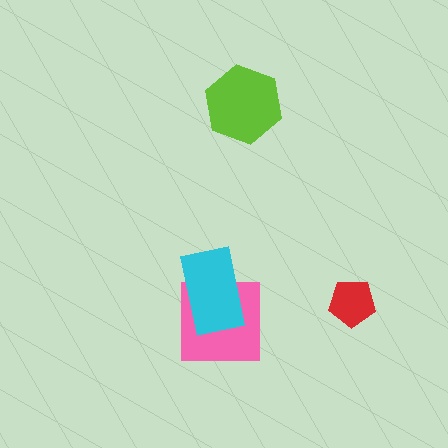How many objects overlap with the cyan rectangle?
1 object overlaps with the cyan rectangle.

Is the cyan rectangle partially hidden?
No, no other shape covers it.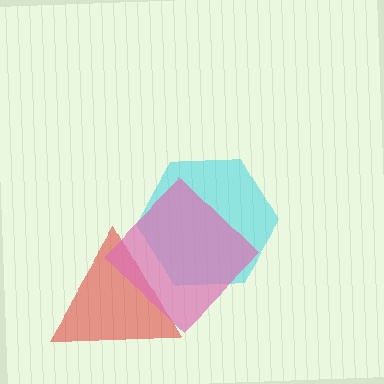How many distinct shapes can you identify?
There are 3 distinct shapes: a red triangle, a cyan hexagon, a pink diamond.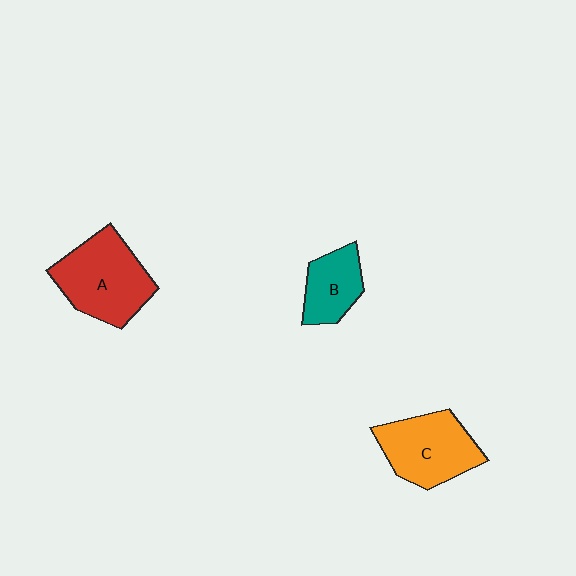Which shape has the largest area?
Shape A (red).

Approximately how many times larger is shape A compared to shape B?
Approximately 1.8 times.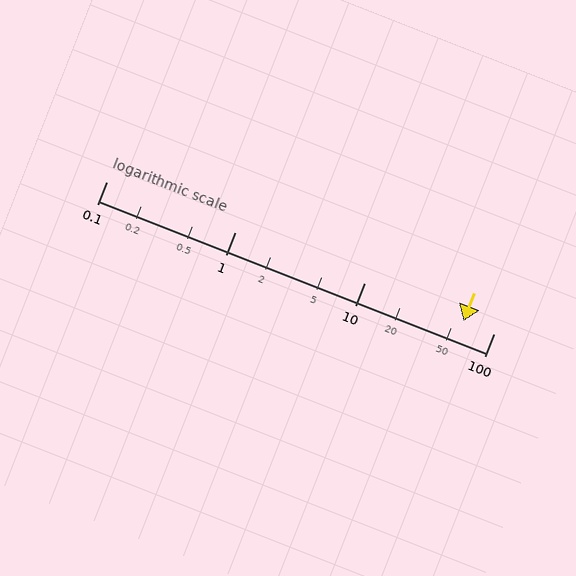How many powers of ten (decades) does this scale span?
The scale spans 3 decades, from 0.1 to 100.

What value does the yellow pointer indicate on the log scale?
The pointer indicates approximately 58.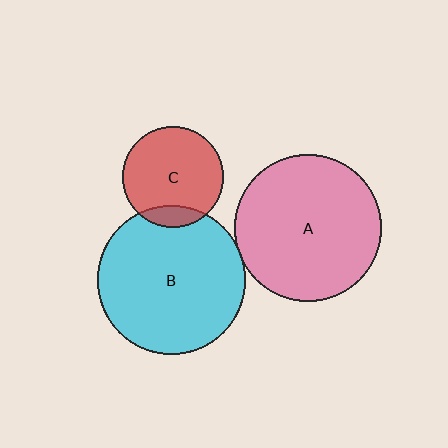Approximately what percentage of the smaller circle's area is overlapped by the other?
Approximately 5%.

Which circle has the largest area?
Circle B (cyan).